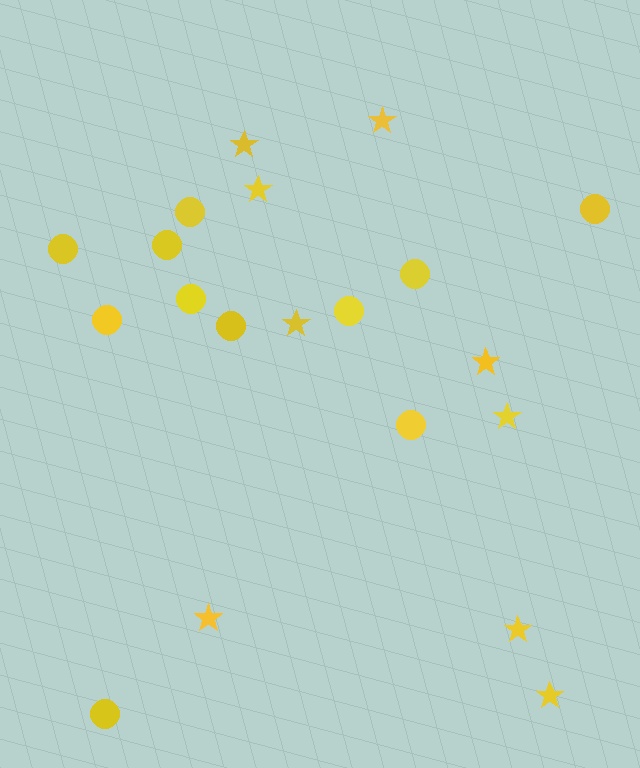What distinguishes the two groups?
There are 2 groups: one group of circles (11) and one group of stars (9).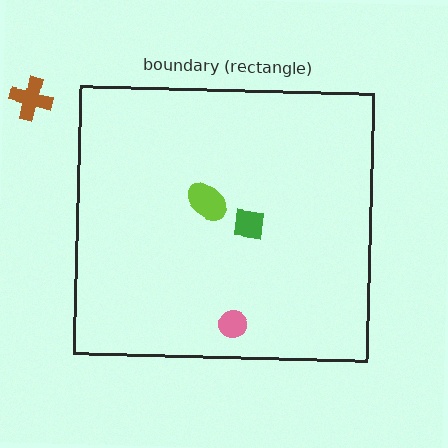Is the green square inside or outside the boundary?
Inside.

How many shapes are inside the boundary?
3 inside, 1 outside.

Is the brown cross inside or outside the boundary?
Outside.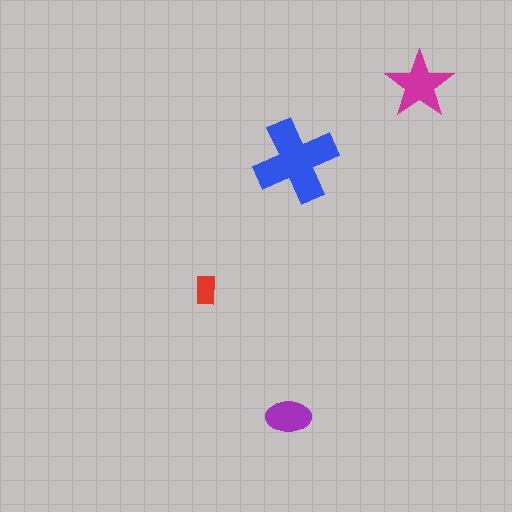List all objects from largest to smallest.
The blue cross, the magenta star, the purple ellipse, the red rectangle.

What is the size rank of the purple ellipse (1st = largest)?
3rd.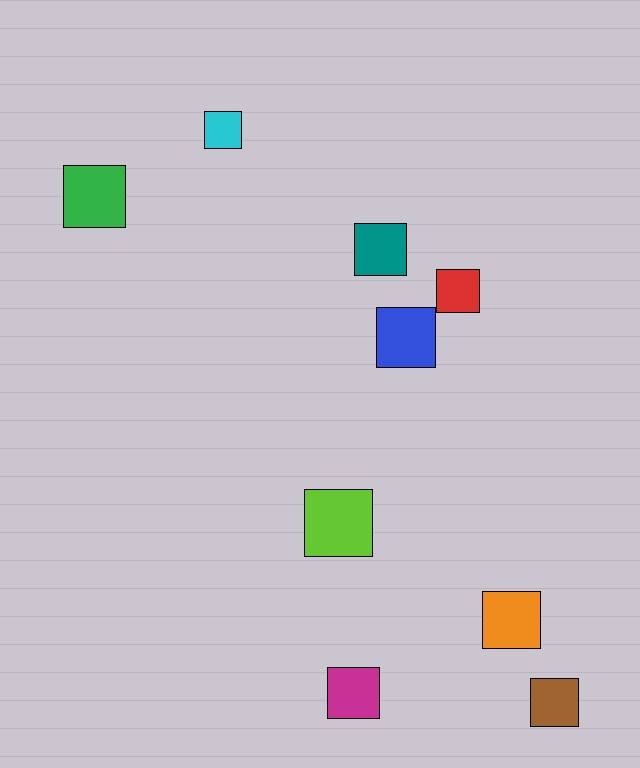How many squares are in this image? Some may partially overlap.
There are 9 squares.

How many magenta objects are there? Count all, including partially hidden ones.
There is 1 magenta object.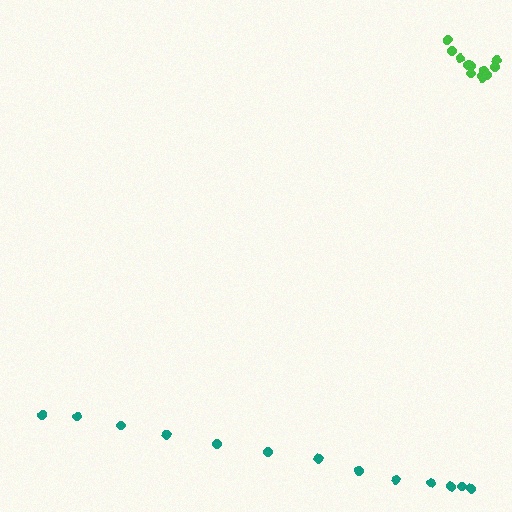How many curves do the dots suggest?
There are 2 distinct paths.